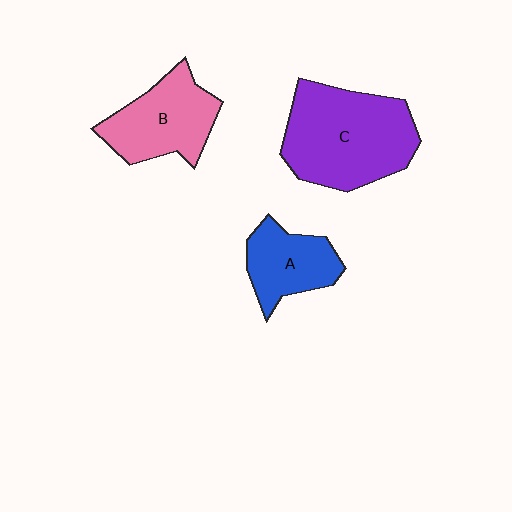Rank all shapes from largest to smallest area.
From largest to smallest: C (purple), B (pink), A (blue).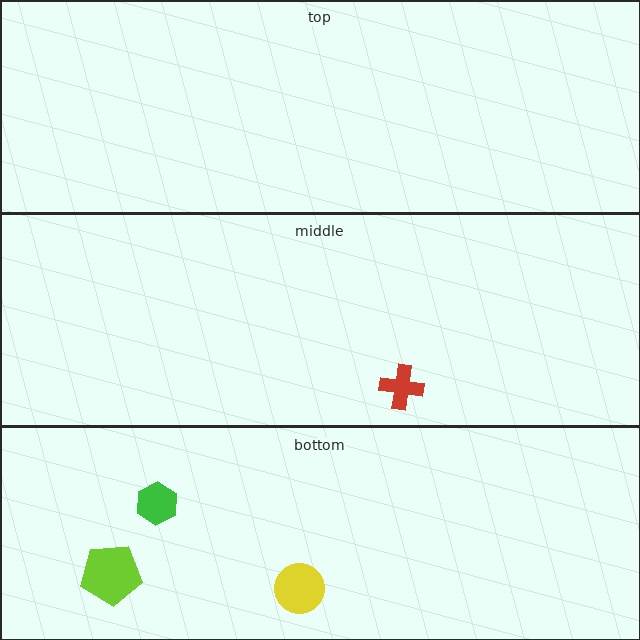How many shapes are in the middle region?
1.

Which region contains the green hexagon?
The bottom region.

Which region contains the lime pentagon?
The bottom region.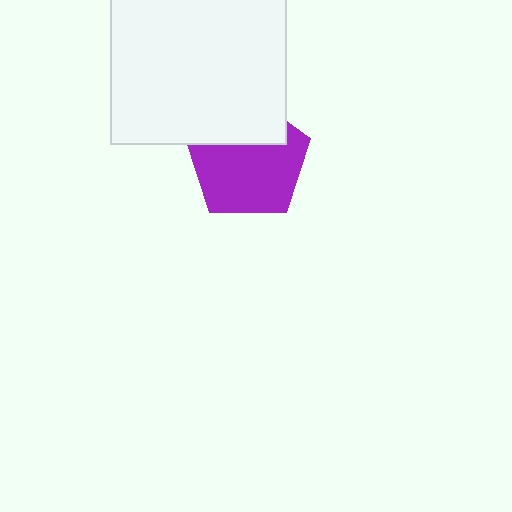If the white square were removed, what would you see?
You would see the complete purple pentagon.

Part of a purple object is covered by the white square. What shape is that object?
It is a pentagon.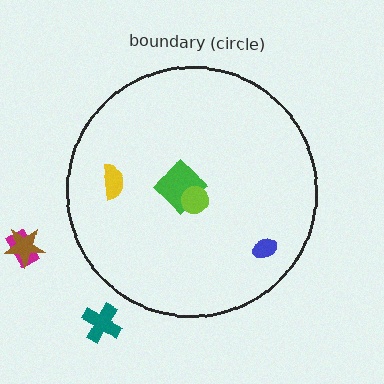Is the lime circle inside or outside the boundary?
Inside.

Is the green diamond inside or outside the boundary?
Inside.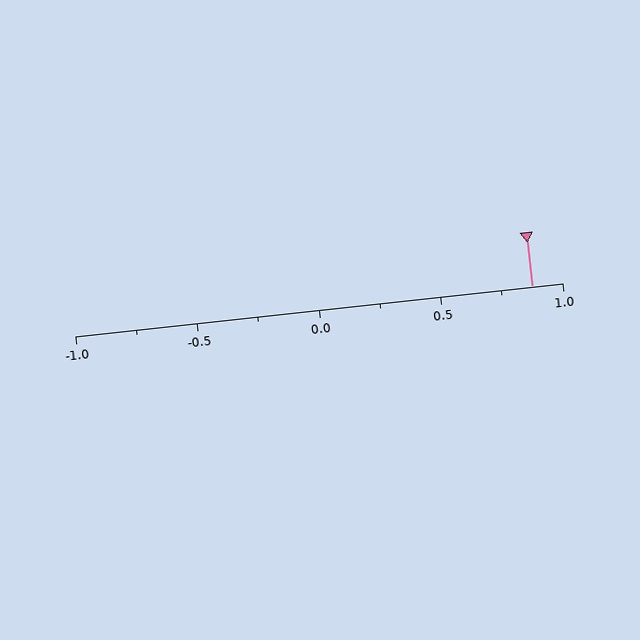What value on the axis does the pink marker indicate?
The marker indicates approximately 0.88.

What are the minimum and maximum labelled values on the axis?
The axis runs from -1.0 to 1.0.